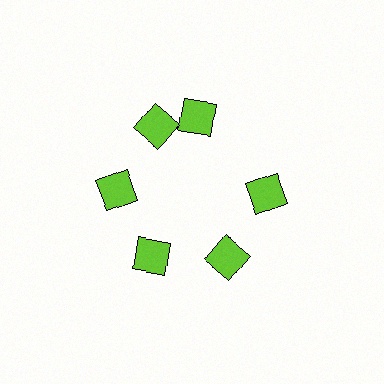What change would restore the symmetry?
The symmetry would be restored by rotating it back into even spacing with its neighbors so that all 6 diamonds sit at equal angles and equal distance from the center.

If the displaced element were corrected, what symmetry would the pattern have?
It would have 6-fold rotational symmetry — the pattern would map onto itself every 60 degrees.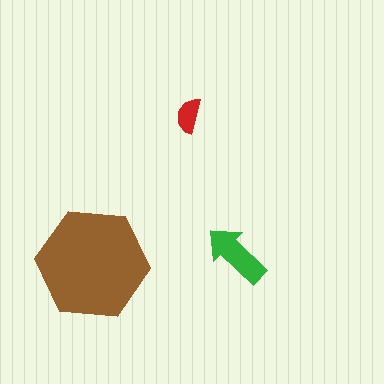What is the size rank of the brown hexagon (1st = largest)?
1st.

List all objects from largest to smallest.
The brown hexagon, the green arrow, the red semicircle.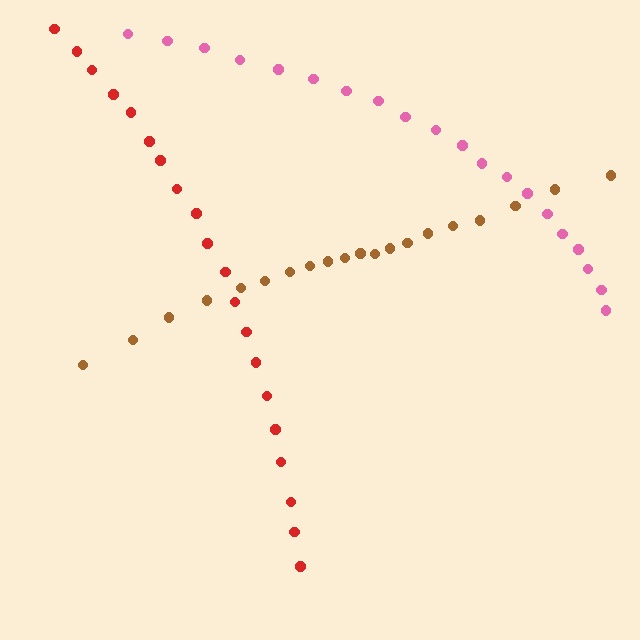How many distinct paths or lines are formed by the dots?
There are 3 distinct paths.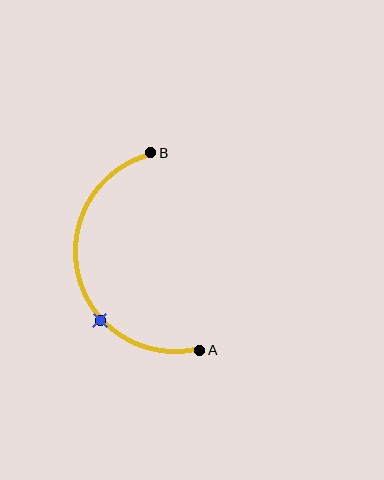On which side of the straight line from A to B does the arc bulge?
The arc bulges to the left of the straight line connecting A and B.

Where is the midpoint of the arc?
The arc midpoint is the point on the curve farthest from the straight line joining A and B. It sits to the left of that line.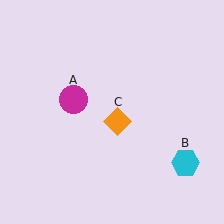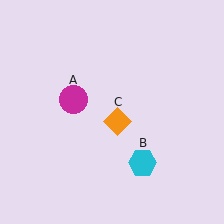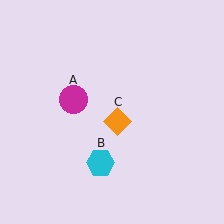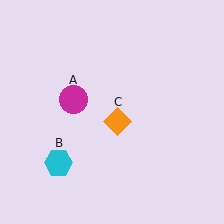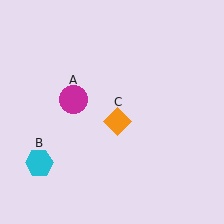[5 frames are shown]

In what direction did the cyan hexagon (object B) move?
The cyan hexagon (object B) moved left.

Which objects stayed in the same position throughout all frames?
Magenta circle (object A) and orange diamond (object C) remained stationary.